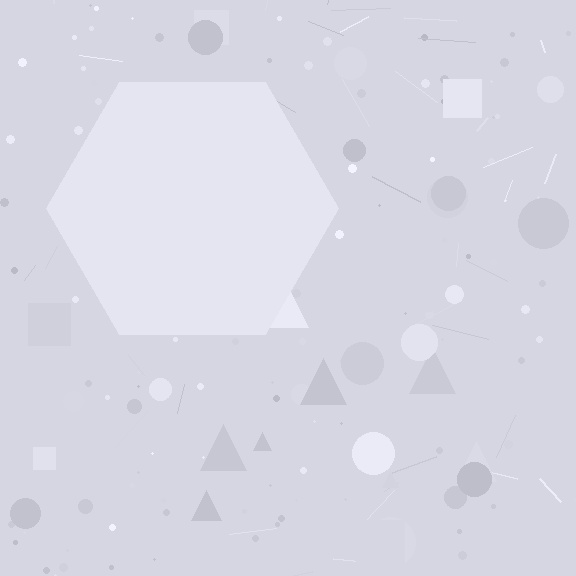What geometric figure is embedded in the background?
A hexagon is embedded in the background.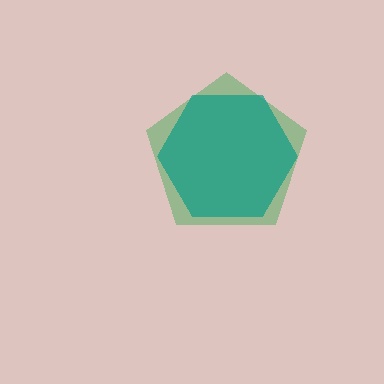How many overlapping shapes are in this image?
There are 2 overlapping shapes in the image.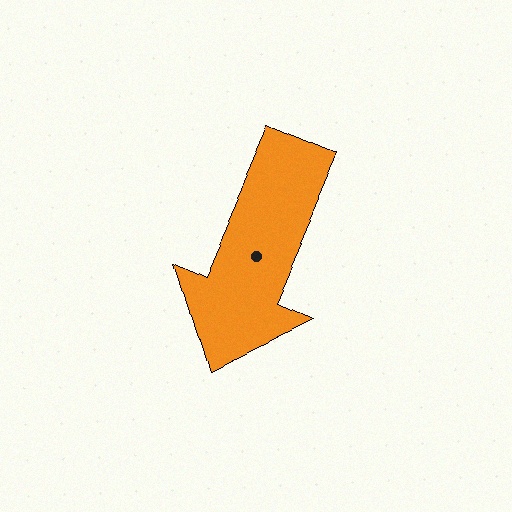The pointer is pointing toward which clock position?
Roughly 7 o'clock.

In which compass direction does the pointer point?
Southwest.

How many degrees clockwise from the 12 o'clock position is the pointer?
Approximately 203 degrees.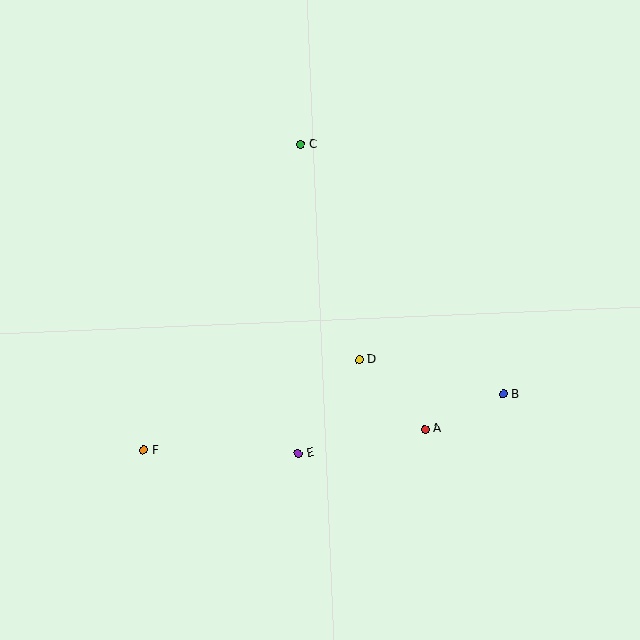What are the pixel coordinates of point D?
Point D is at (359, 360).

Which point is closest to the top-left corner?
Point C is closest to the top-left corner.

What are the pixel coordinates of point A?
Point A is at (425, 429).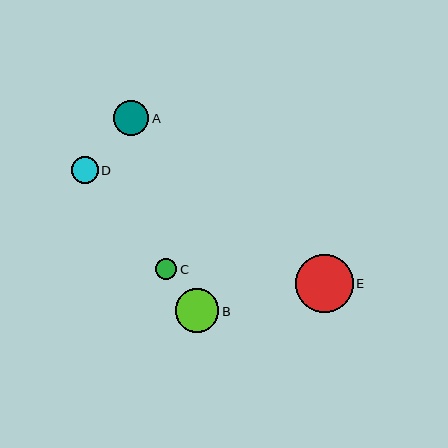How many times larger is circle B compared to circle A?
Circle B is approximately 1.2 times the size of circle A.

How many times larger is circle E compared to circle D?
Circle E is approximately 2.1 times the size of circle D.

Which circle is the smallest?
Circle C is the smallest with a size of approximately 21 pixels.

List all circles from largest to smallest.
From largest to smallest: E, B, A, D, C.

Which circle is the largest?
Circle E is the largest with a size of approximately 58 pixels.